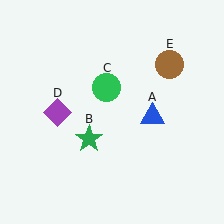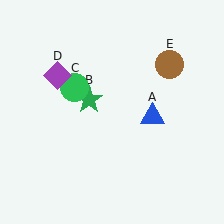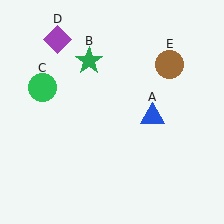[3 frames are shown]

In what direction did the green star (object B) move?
The green star (object B) moved up.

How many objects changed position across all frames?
3 objects changed position: green star (object B), green circle (object C), purple diamond (object D).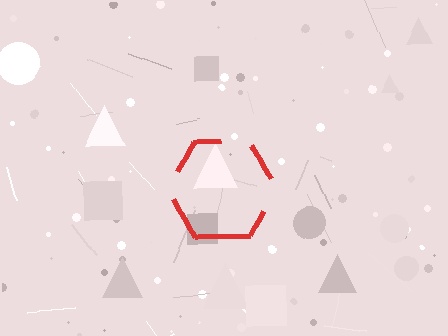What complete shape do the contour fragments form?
The contour fragments form a hexagon.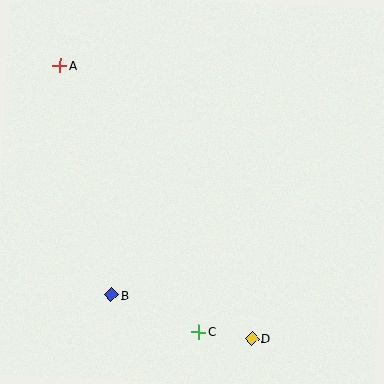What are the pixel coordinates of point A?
Point A is at (60, 65).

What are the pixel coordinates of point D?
Point D is at (252, 339).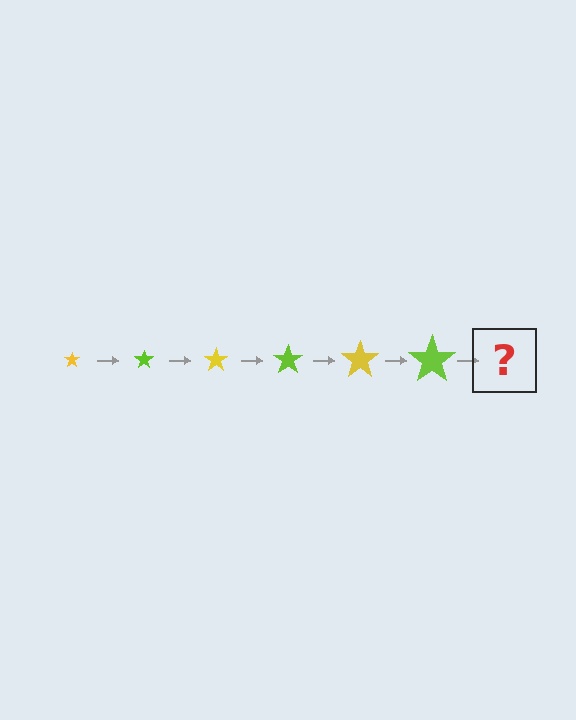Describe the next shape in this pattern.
It should be a yellow star, larger than the previous one.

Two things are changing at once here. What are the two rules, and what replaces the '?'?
The two rules are that the star grows larger each step and the color cycles through yellow and lime. The '?' should be a yellow star, larger than the previous one.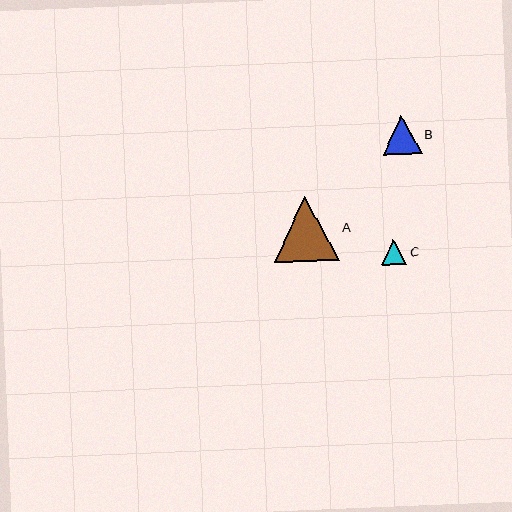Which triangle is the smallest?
Triangle C is the smallest with a size of approximately 25 pixels.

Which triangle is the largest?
Triangle A is the largest with a size of approximately 65 pixels.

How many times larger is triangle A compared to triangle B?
Triangle A is approximately 1.7 times the size of triangle B.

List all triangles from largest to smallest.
From largest to smallest: A, B, C.